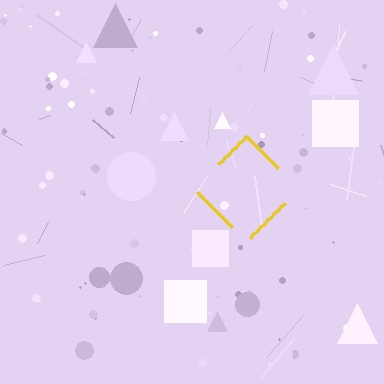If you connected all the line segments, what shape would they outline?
They would outline a diamond.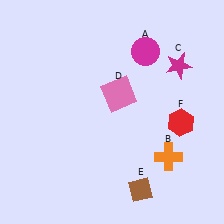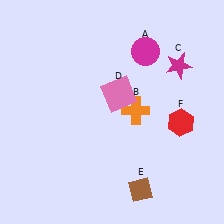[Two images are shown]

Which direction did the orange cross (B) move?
The orange cross (B) moved up.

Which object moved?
The orange cross (B) moved up.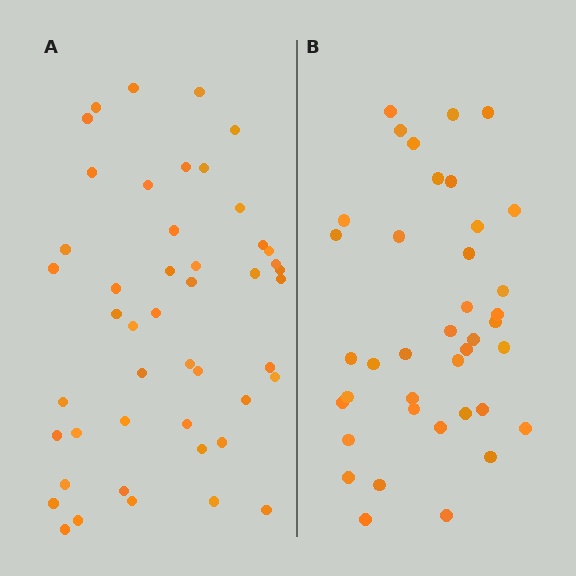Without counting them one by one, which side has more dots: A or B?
Region A (the left region) has more dots.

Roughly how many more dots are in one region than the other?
Region A has roughly 8 or so more dots than region B.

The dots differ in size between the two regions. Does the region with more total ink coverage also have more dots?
No. Region B has more total ink coverage because its dots are larger, but region A actually contains more individual dots. Total area can be misleading — the number of items is what matters here.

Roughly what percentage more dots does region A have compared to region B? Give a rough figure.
About 20% more.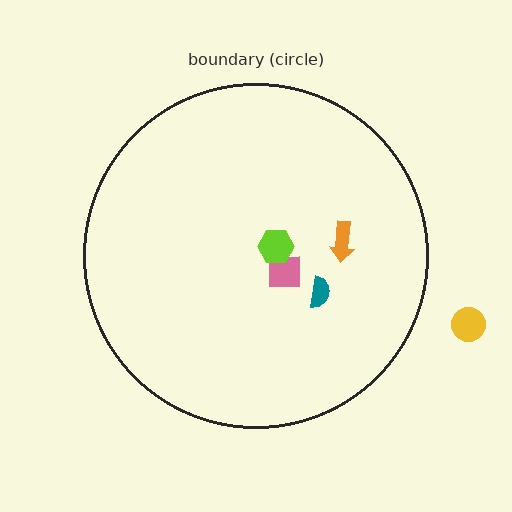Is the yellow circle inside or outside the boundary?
Outside.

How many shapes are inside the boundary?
4 inside, 1 outside.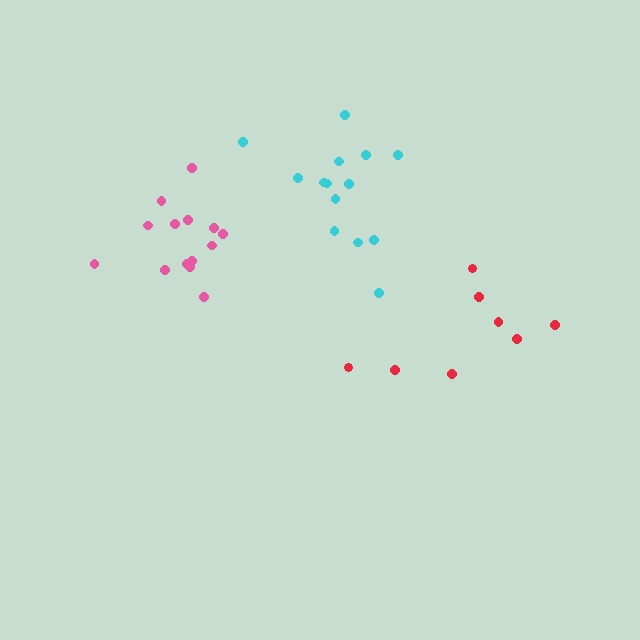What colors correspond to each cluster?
The clusters are colored: red, pink, cyan.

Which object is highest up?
The cyan cluster is topmost.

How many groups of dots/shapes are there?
There are 3 groups.